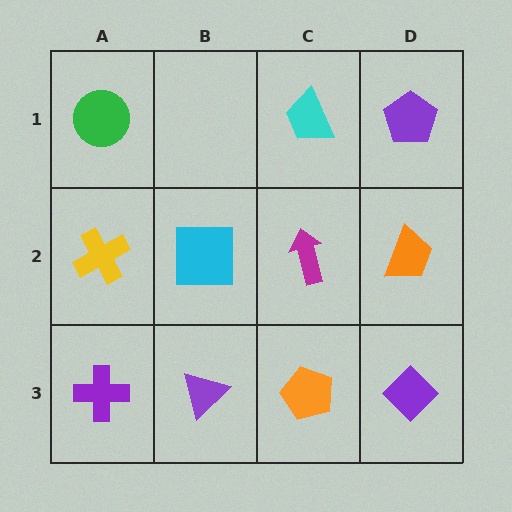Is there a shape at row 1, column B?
No, that cell is empty.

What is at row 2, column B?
A cyan square.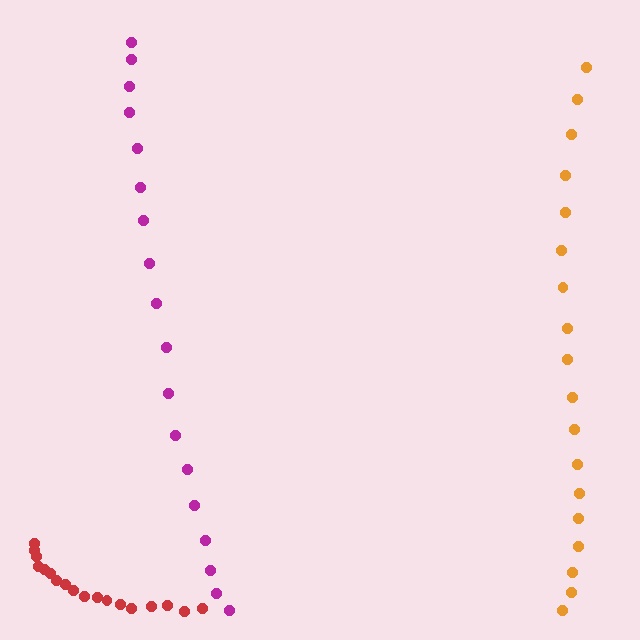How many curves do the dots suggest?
There are 3 distinct paths.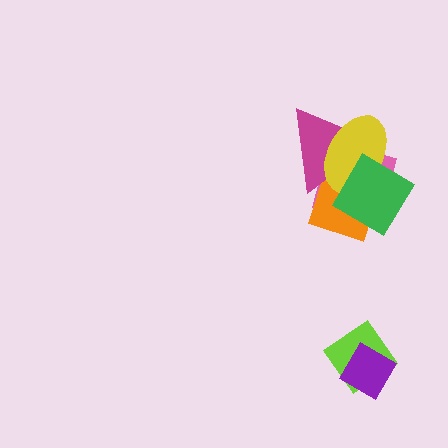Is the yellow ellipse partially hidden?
Yes, it is partially covered by another shape.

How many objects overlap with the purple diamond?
1 object overlaps with the purple diamond.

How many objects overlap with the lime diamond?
1 object overlaps with the lime diamond.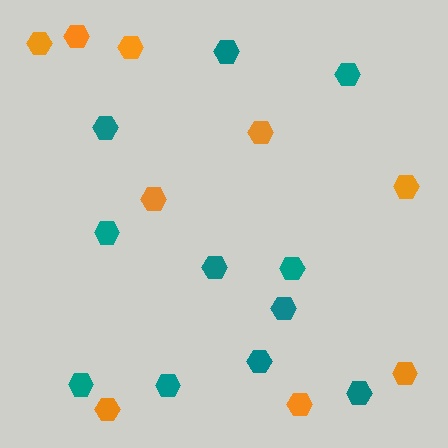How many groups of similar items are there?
There are 2 groups: one group of teal hexagons (11) and one group of orange hexagons (9).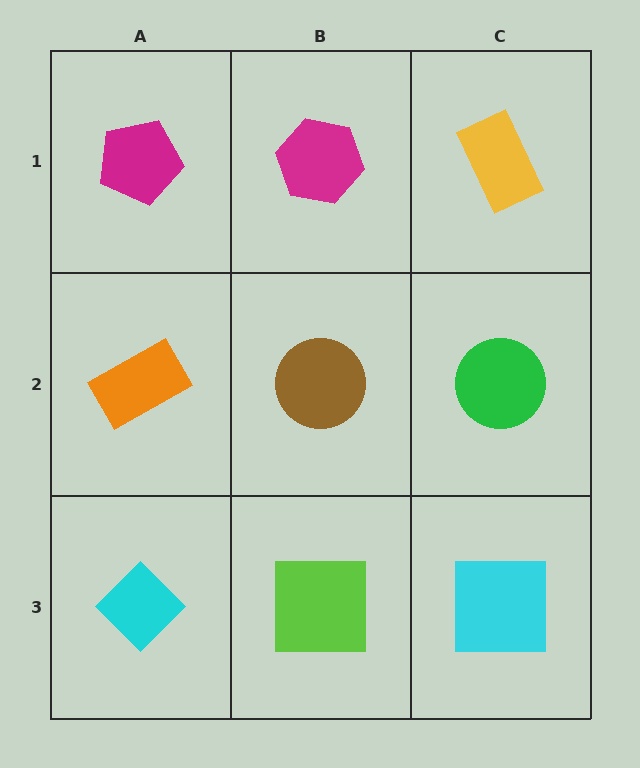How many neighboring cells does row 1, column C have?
2.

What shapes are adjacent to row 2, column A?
A magenta pentagon (row 1, column A), a cyan diamond (row 3, column A), a brown circle (row 2, column B).